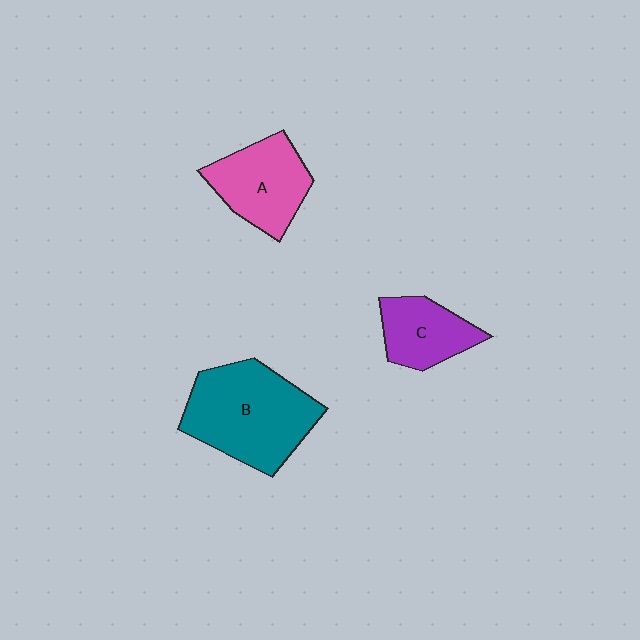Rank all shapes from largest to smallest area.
From largest to smallest: B (teal), A (pink), C (purple).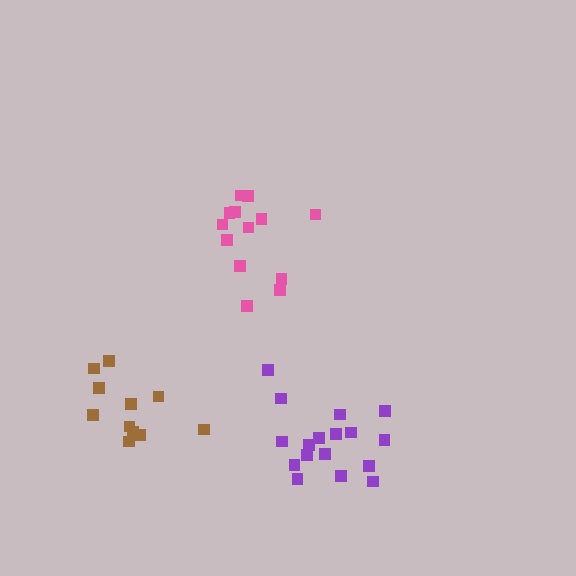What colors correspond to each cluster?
The clusters are colored: purple, brown, pink.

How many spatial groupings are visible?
There are 3 spatial groupings.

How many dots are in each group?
Group 1: 17 dots, Group 2: 11 dots, Group 3: 13 dots (41 total).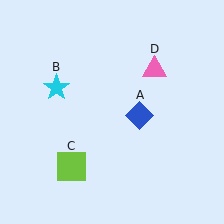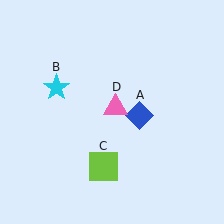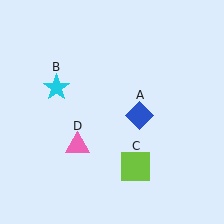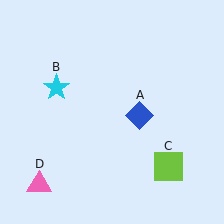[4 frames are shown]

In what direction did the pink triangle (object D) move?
The pink triangle (object D) moved down and to the left.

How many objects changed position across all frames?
2 objects changed position: lime square (object C), pink triangle (object D).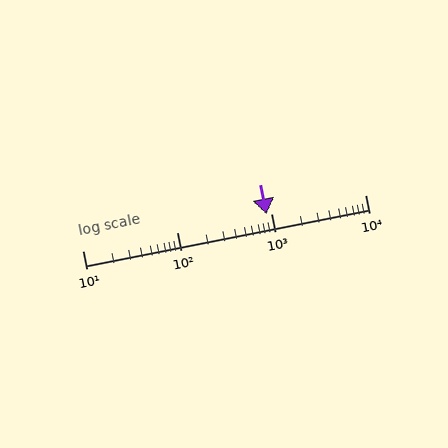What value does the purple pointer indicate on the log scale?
The pointer indicates approximately 900.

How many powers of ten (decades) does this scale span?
The scale spans 3 decades, from 10 to 10000.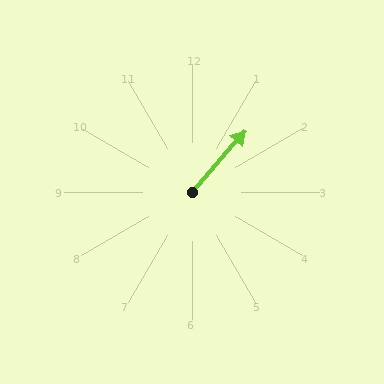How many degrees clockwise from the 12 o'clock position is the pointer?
Approximately 41 degrees.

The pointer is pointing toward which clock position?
Roughly 1 o'clock.